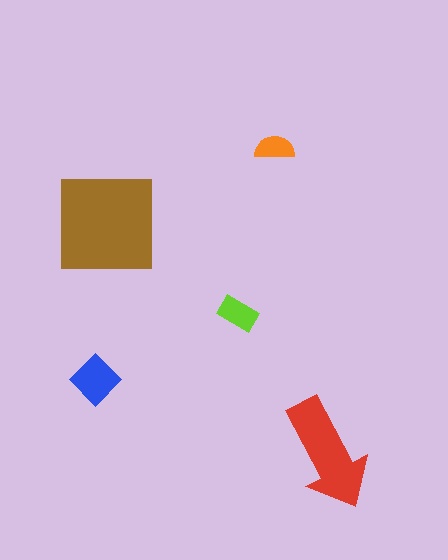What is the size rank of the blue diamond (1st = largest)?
3rd.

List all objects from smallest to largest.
The orange semicircle, the lime rectangle, the blue diamond, the red arrow, the brown square.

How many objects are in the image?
There are 5 objects in the image.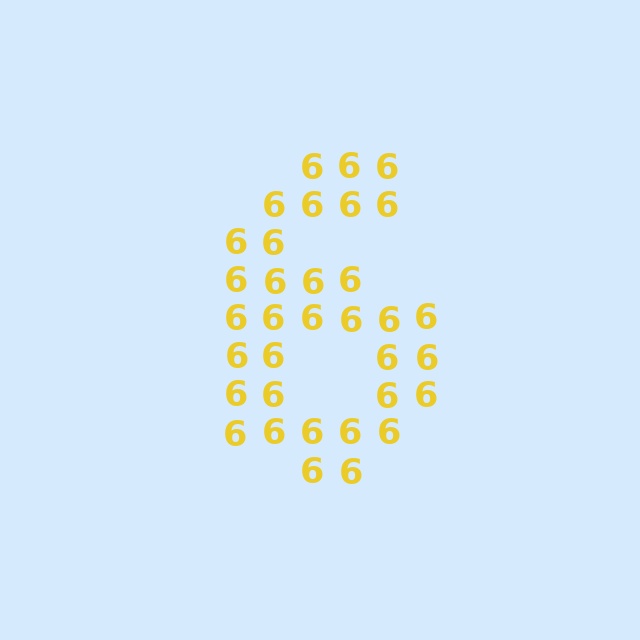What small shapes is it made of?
It is made of small digit 6's.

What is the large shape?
The large shape is the digit 6.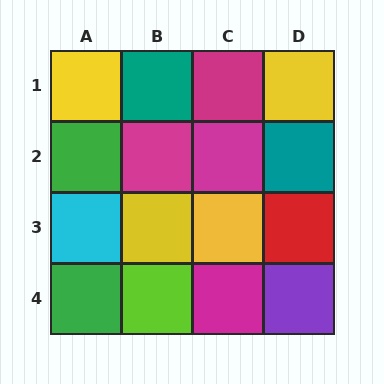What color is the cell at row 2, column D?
Teal.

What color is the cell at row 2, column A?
Green.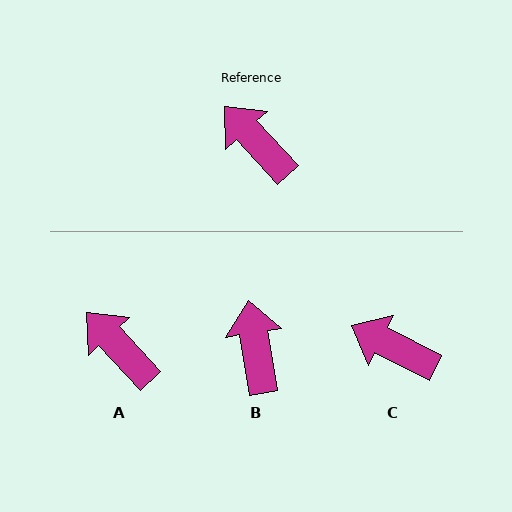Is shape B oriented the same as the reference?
No, it is off by about 34 degrees.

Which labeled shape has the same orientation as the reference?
A.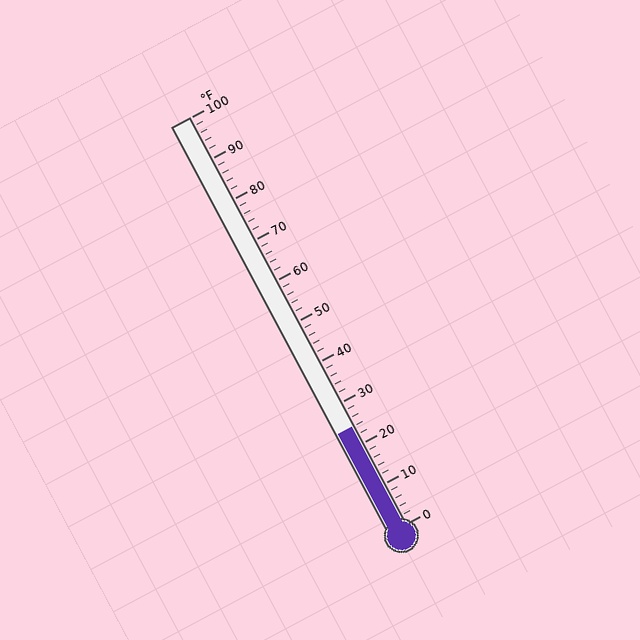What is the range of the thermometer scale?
The thermometer scale ranges from 0°F to 100°F.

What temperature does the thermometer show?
The thermometer shows approximately 24°F.